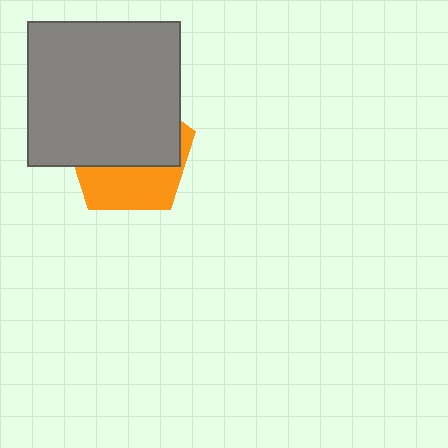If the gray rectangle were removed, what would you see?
You would see the complete orange pentagon.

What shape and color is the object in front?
The object in front is a gray rectangle.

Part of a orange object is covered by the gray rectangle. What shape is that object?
It is a pentagon.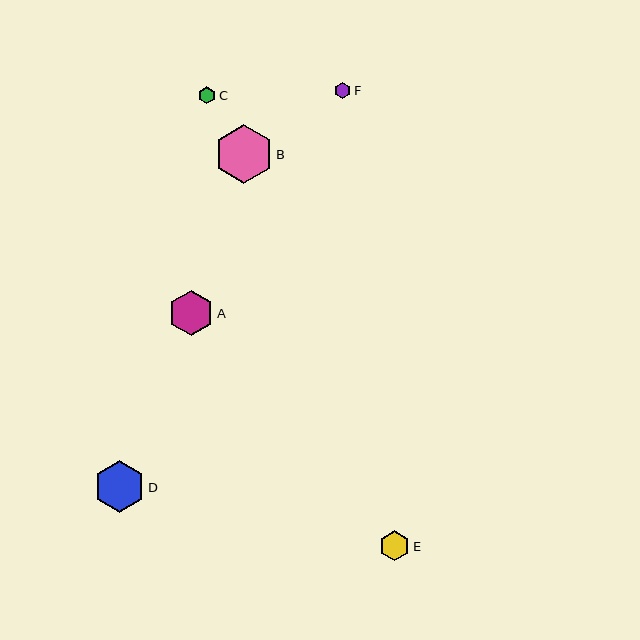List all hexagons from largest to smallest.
From largest to smallest: B, D, A, E, C, F.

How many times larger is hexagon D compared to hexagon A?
Hexagon D is approximately 1.1 times the size of hexagon A.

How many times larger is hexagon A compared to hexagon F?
Hexagon A is approximately 2.9 times the size of hexagon F.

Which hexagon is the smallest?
Hexagon F is the smallest with a size of approximately 16 pixels.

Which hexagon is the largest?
Hexagon B is the largest with a size of approximately 59 pixels.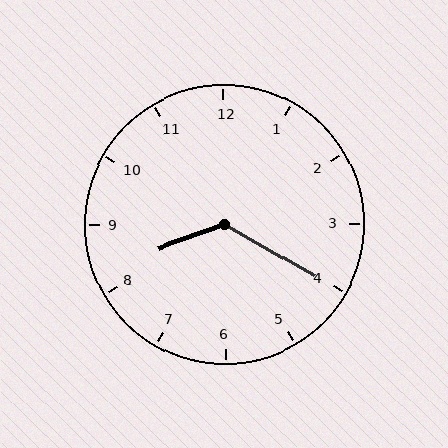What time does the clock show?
8:20.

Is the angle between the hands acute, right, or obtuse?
It is obtuse.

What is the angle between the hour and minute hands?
Approximately 130 degrees.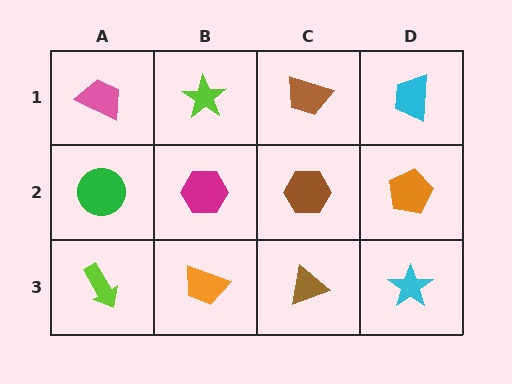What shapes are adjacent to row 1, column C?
A brown hexagon (row 2, column C), a lime star (row 1, column B), a cyan trapezoid (row 1, column D).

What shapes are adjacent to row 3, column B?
A magenta hexagon (row 2, column B), a lime arrow (row 3, column A), a brown triangle (row 3, column C).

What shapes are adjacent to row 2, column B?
A lime star (row 1, column B), an orange trapezoid (row 3, column B), a green circle (row 2, column A), a brown hexagon (row 2, column C).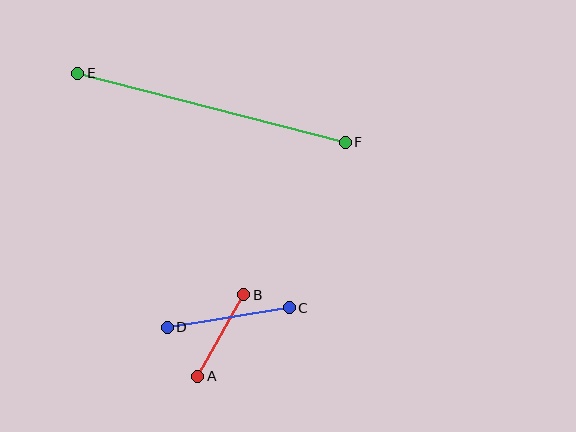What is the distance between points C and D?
The distance is approximately 123 pixels.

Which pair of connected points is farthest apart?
Points E and F are farthest apart.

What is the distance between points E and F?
The distance is approximately 276 pixels.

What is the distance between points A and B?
The distance is approximately 93 pixels.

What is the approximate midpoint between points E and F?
The midpoint is at approximately (211, 108) pixels.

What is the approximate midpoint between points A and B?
The midpoint is at approximately (221, 336) pixels.